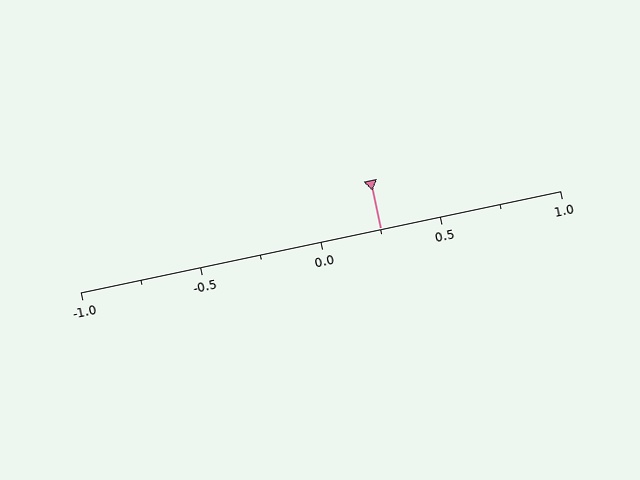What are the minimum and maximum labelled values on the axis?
The axis runs from -1.0 to 1.0.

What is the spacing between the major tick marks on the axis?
The major ticks are spaced 0.5 apart.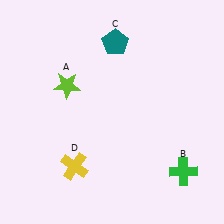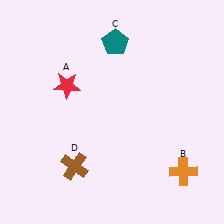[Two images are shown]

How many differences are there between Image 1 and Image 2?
There are 3 differences between the two images.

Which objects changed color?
A changed from lime to red. B changed from green to orange. D changed from yellow to brown.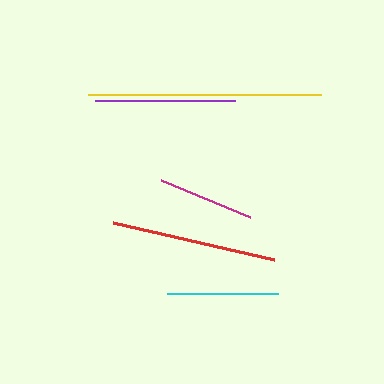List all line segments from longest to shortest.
From longest to shortest: yellow, red, purple, cyan, magenta.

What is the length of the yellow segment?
The yellow segment is approximately 233 pixels long.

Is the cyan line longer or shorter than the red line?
The red line is longer than the cyan line.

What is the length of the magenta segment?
The magenta segment is approximately 97 pixels long.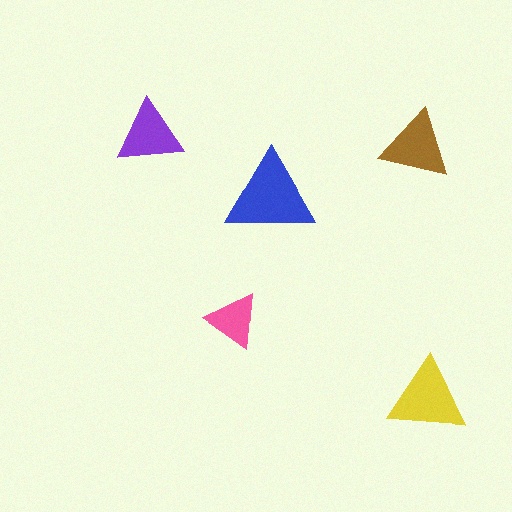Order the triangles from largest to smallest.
the blue one, the yellow one, the brown one, the purple one, the pink one.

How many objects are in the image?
There are 5 objects in the image.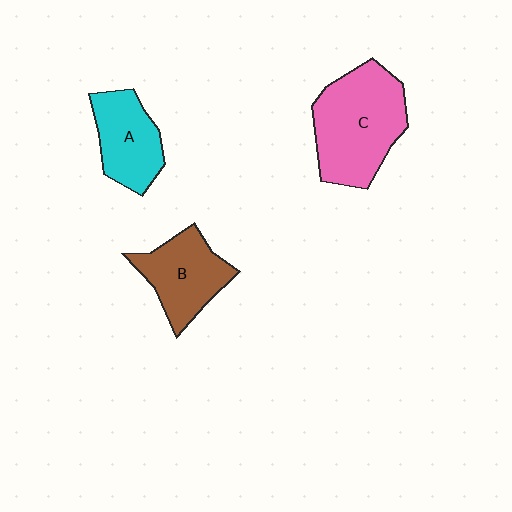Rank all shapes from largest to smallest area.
From largest to smallest: C (pink), B (brown), A (cyan).